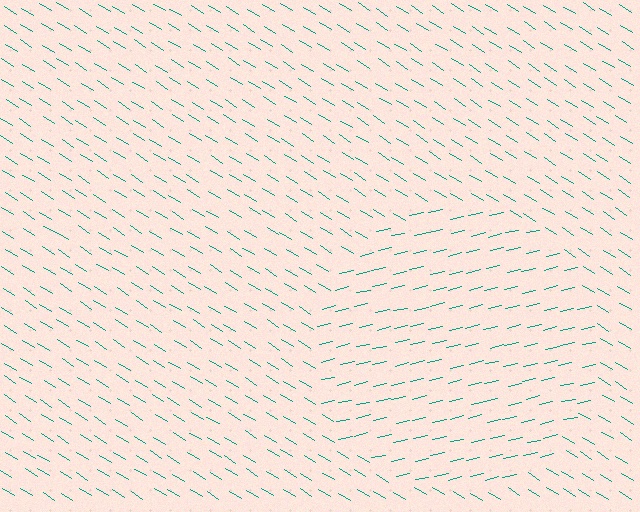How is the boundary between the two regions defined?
The boundary is defined purely by a change in line orientation (approximately 45 degrees difference). All lines are the same color and thickness.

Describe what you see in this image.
The image is filled with small teal line segments. A circle region in the image has lines oriented differently from the surrounding lines, creating a visible texture boundary.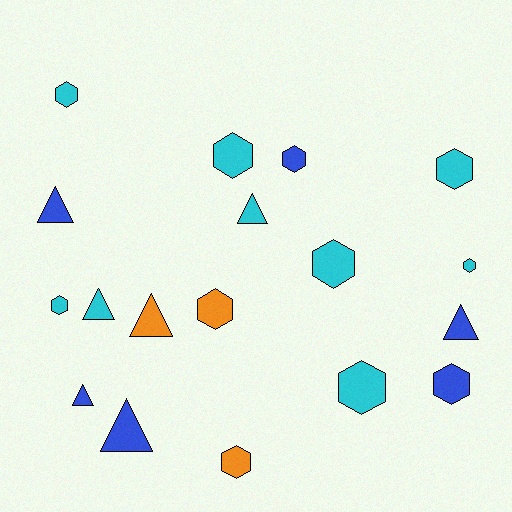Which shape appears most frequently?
Hexagon, with 11 objects.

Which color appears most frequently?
Cyan, with 9 objects.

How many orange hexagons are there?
There are 2 orange hexagons.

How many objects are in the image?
There are 18 objects.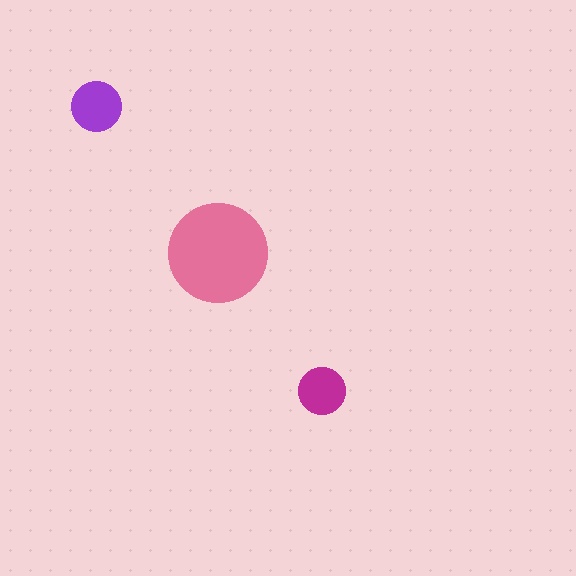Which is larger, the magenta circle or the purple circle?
The purple one.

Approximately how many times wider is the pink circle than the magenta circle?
About 2 times wider.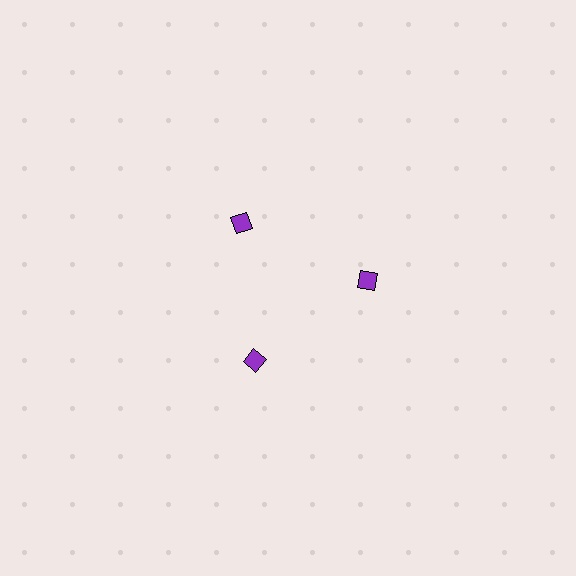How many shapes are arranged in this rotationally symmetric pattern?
There are 3 shapes, arranged in 3 groups of 1.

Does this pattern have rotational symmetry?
Yes, this pattern has 3-fold rotational symmetry. It looks the same after rotating 120 degrees around the center.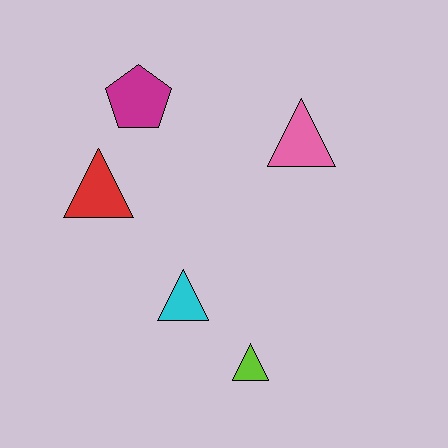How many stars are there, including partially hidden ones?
There are no stars.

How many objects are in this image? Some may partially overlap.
There are 5 objects.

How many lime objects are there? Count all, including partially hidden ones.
There is 1 lime object.